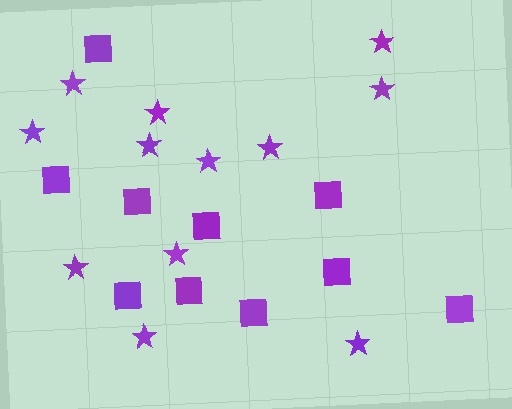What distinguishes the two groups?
There are 2 groups: one group of squares (10) and one group of stars (12).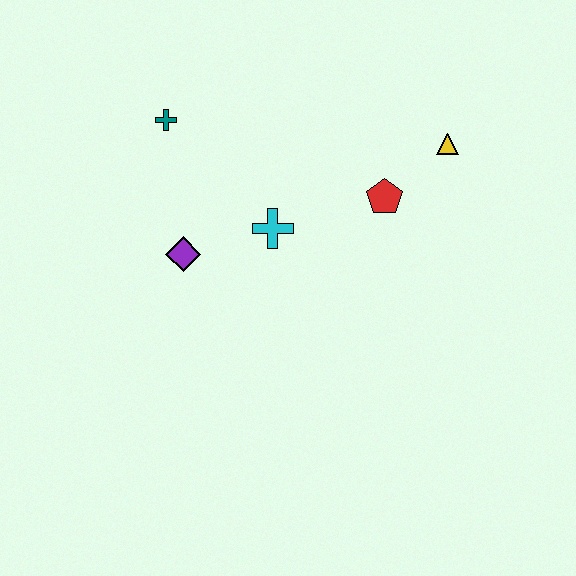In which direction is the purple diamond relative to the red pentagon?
The purple diamond is to the left of the red pentagon.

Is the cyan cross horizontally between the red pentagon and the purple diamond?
Yes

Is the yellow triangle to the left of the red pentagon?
No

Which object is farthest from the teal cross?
The yellow triangle is farthest from the teal cross.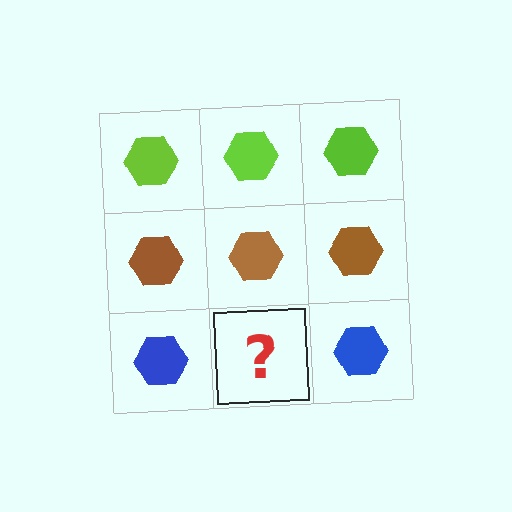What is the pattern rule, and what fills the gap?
The rule is that each row has a consistent color. The gap should be filled with a blue hexagon.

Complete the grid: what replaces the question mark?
The question mark should be replaced with a blue hexagon.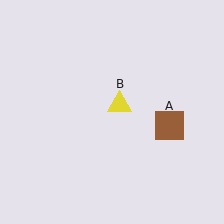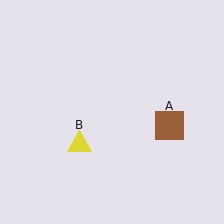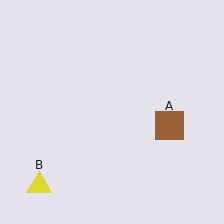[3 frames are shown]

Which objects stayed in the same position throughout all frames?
Brown square (object A) remained stationary.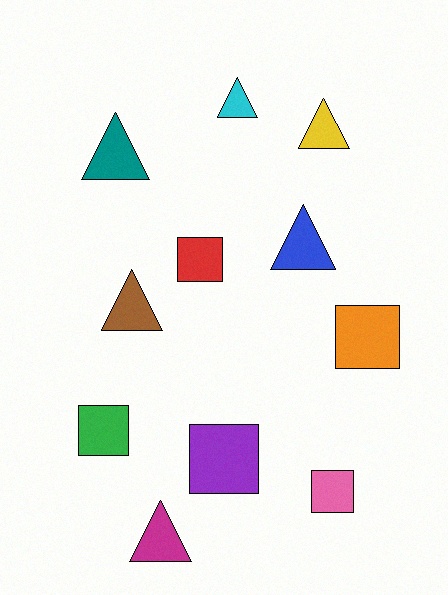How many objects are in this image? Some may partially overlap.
There are 11 objects.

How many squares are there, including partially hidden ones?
There are 5 squares.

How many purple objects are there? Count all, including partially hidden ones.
There is 1 purple object.